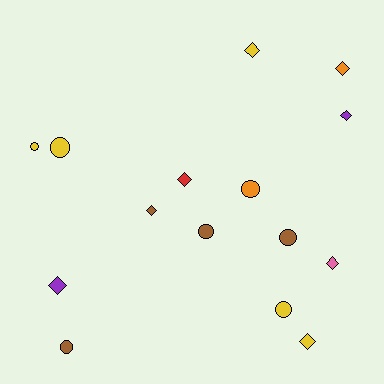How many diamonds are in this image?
There are 8 diamonds.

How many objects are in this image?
There are 15 objects.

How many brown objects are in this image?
There are 4 brown objects.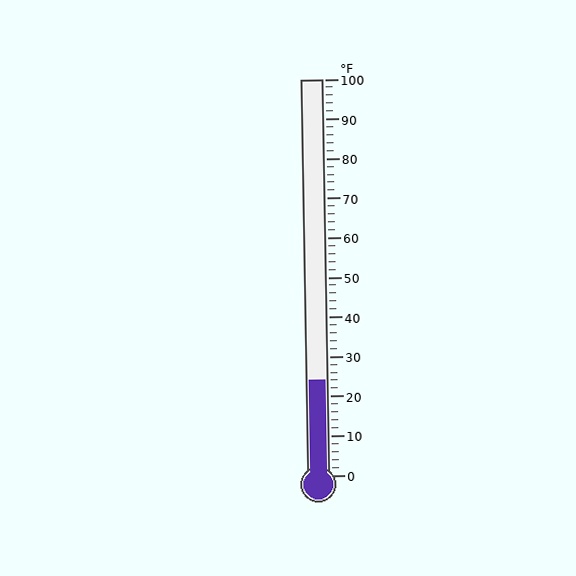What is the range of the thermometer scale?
The thermometer scale ranges from 0°F to 100°F.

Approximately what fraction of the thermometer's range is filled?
The thermometer is filled to approximately 25% of its range.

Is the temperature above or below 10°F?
The temperature is above 10°F.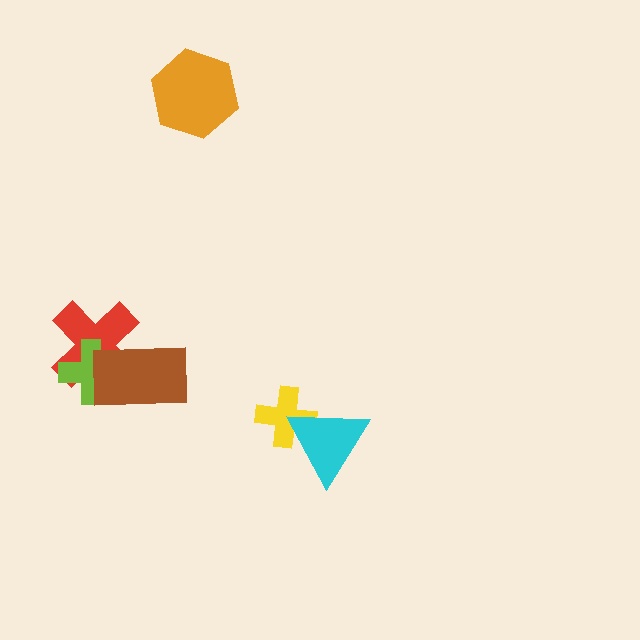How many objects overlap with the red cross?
2 objects overlap with the red cross.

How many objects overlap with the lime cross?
2 objects overlap with the lime cross.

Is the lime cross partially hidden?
Yes, it is partially covered by another shape.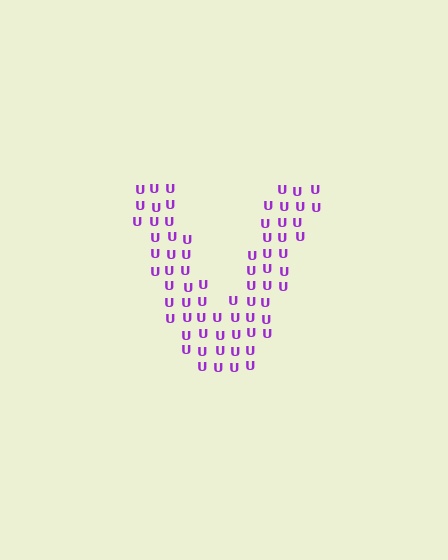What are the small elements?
The small elements are letter U's.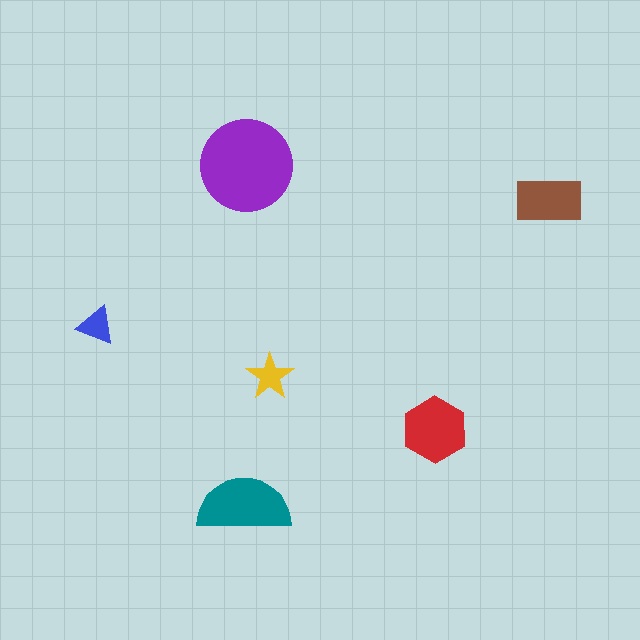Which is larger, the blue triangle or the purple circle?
The purple circle.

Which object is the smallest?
The blue triangle.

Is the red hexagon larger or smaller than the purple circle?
Smaller.